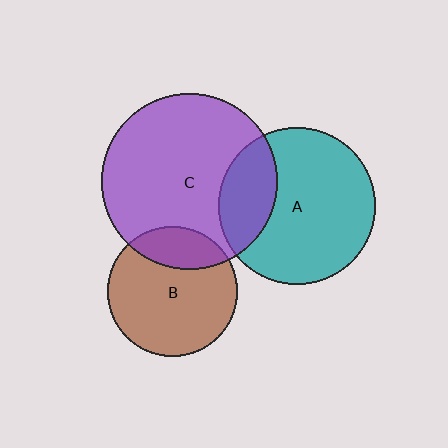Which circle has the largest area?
Circle C (purple).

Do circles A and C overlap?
Yes.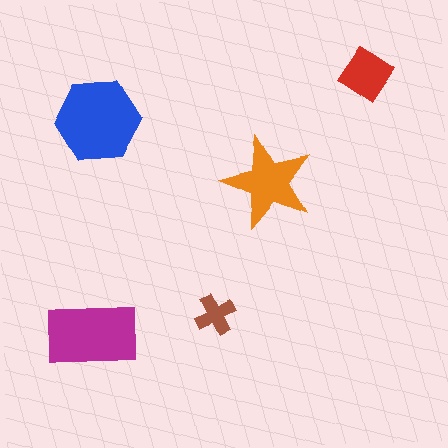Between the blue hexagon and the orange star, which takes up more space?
The blue hexagon.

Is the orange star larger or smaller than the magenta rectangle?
Smaller.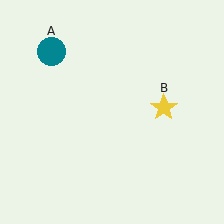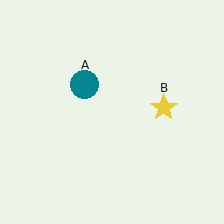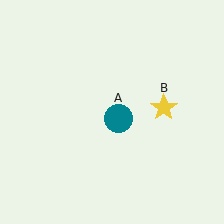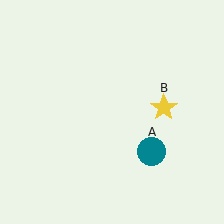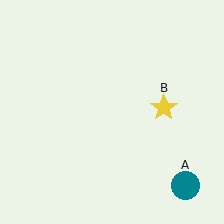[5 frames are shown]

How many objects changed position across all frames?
1 object changed position: teal circle (object A).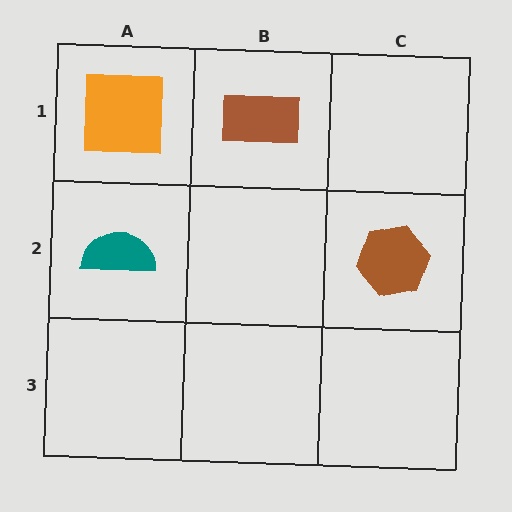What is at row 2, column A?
A teal semicircle.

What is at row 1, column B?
A brown rectangle.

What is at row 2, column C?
A brown hexagon.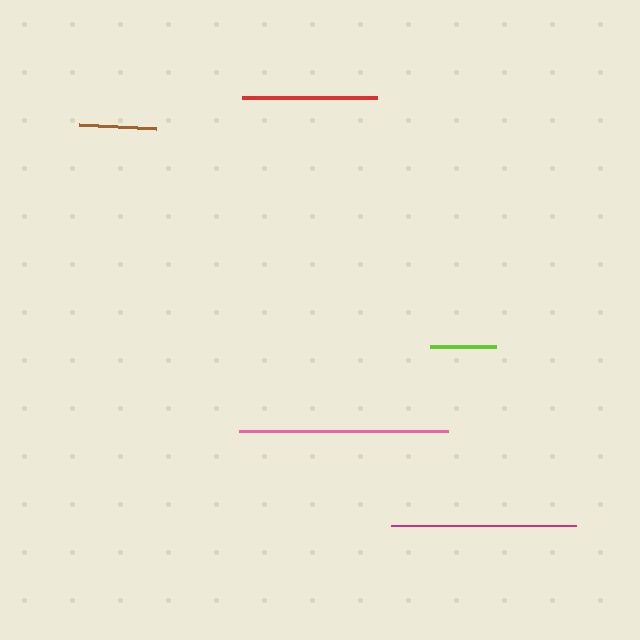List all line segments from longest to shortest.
From longest to shortest: pink, magenta, red, brown, lime.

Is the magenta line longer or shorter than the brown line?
The magenta line is longer than the brown line.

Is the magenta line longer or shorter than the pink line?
The pink line is longer than the magenta line.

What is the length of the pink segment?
The pink segment is approximately 209 pixels long.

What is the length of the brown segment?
The brown segment is approximately 77 pixels long.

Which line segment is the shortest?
The lime line is the shortest at approximately 66 pixels.